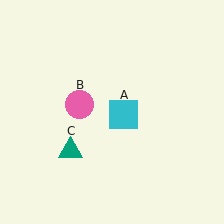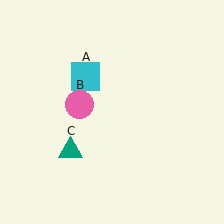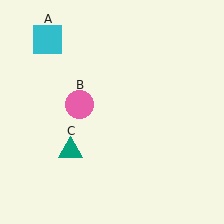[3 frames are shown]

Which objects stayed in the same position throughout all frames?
Pink circle (object B) and teal triangle (object C) remained stationary.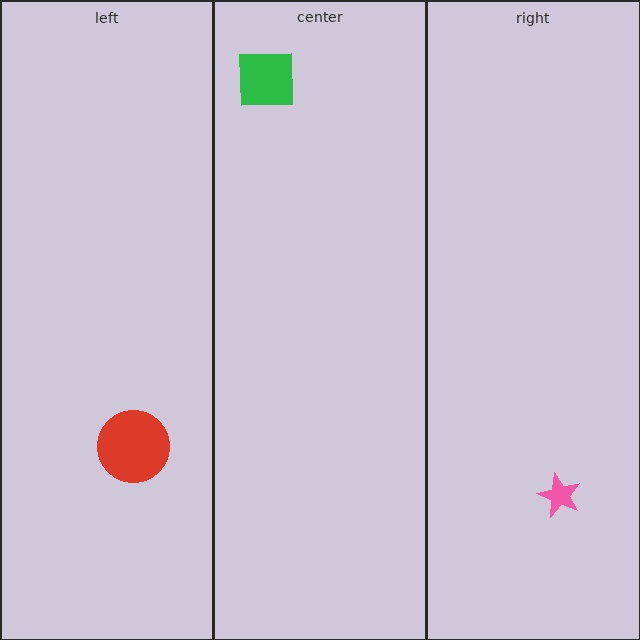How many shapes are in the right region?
1.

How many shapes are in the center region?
1.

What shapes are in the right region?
The pink star.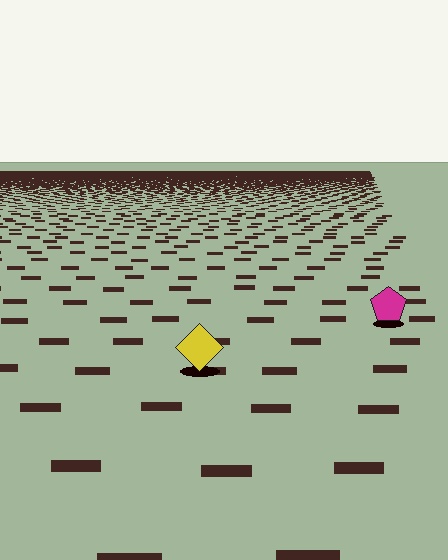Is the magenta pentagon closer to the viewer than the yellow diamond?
No. The yellow diamond is closer — you can tell from the texture gradient: the ground texture is coarser near it.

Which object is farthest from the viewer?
The magenta pentagon is farthest from the viewer. It appears smaller and the ground texture around it is denser.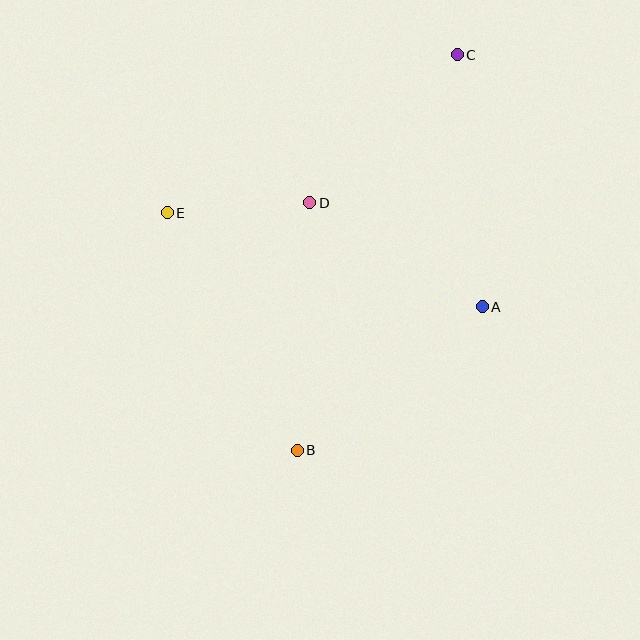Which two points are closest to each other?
Points D and E are closest to each other.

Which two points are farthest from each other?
Points B and C are farthest from each other.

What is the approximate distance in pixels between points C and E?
The distance between C and E is approximately 330 pixels.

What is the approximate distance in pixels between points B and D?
The distance between B and D is approximately 248 pixels.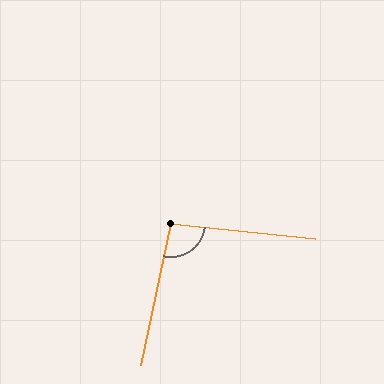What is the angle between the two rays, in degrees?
Approximately 96 degrees.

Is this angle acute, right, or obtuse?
It is obtuse.